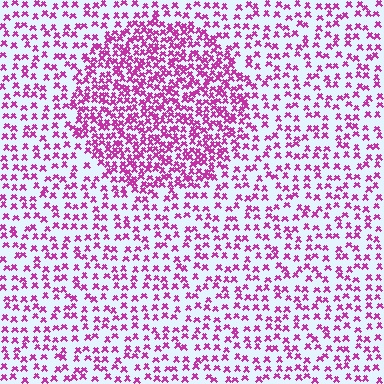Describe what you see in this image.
The image contains small magenta elements arranged at two different densities. A circle-shaped region is visible where the elements are more densely packed than the surrounding area.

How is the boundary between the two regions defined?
The boundary is defined by a change in element density (approximately 2.1x ratio). All elements are the same color, size, and shape.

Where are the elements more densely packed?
The elements are more densely packed inside the circle boundary.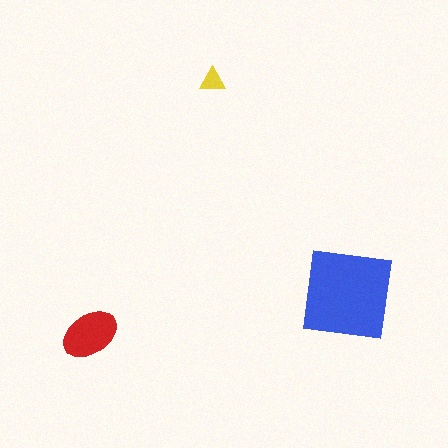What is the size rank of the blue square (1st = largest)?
1st.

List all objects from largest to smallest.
The blue square, the red ellipse, the yellow triangle.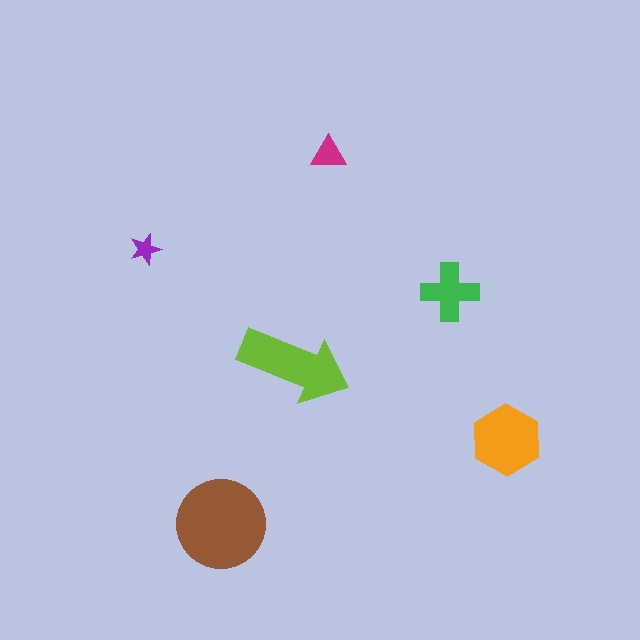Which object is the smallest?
The purple star.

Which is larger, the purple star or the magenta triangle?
The magenta triangle.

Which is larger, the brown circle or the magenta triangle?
The brown circle.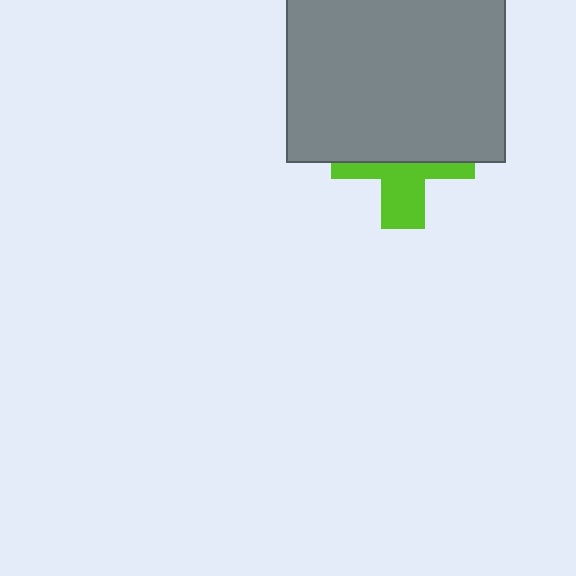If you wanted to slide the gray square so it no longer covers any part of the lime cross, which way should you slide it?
Slide it up — that is the most direct way to separate the two shapes.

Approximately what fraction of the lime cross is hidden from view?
Roughly 58% of the lime cross is hidden behind the gray square.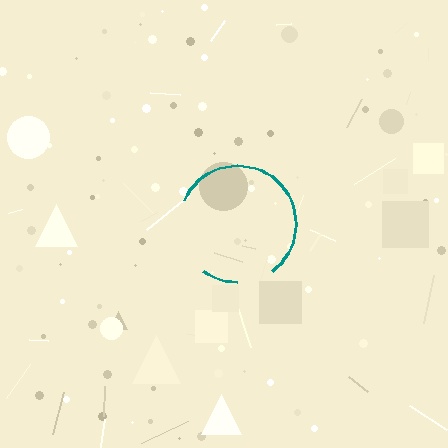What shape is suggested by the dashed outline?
The dashed outline suggests a circle.